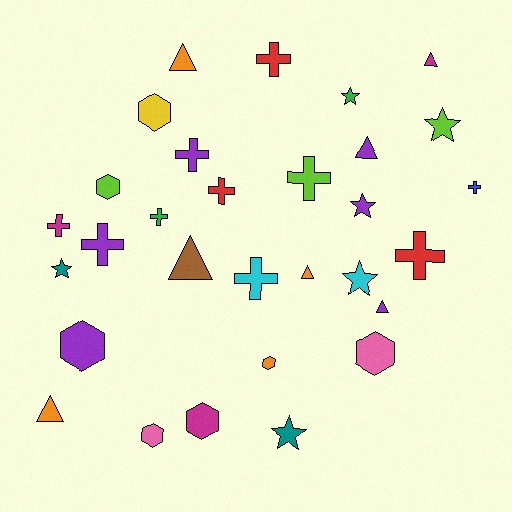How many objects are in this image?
There are 30 objects.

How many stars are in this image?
There are 6 stars.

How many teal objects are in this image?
There are 2 teal objects.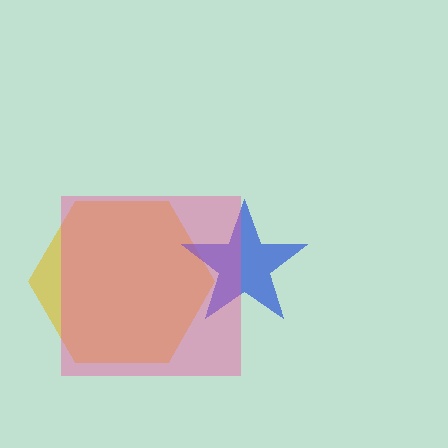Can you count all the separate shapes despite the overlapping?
Yes, there are 3 separate shapes.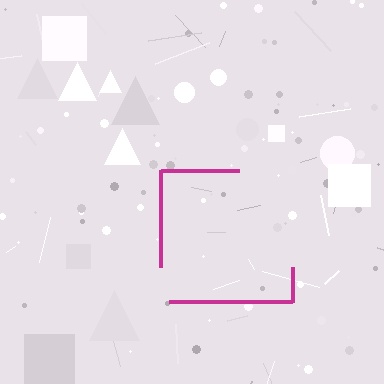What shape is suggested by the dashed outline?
The dashed outline suggests a square.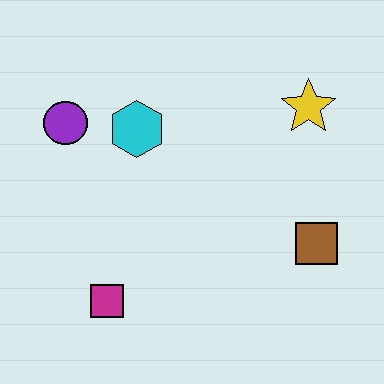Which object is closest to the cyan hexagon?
The purple circle is closest to the cyan hexagon.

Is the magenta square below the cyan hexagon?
Yes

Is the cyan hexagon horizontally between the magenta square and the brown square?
Yes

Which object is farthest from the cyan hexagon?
The brown square is farthest from the cyan hexagon.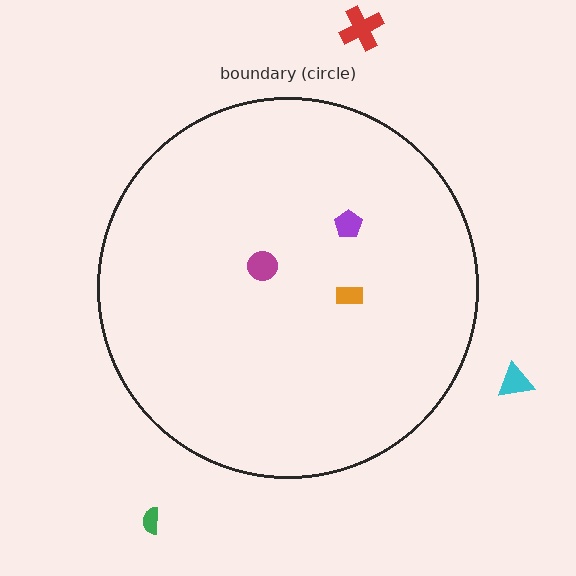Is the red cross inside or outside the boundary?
Outside.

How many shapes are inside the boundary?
3 inside, 3 outside.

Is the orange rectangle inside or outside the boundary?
Inside.